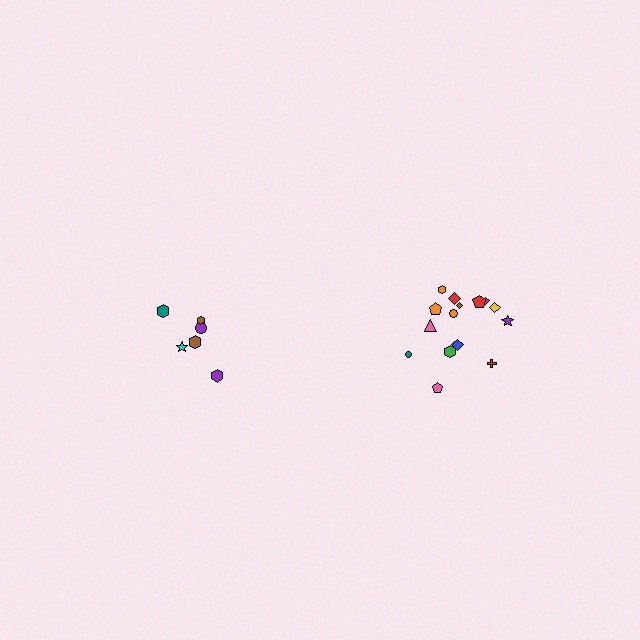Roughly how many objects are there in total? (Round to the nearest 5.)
Roughly 20 objects in total.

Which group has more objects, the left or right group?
The right group.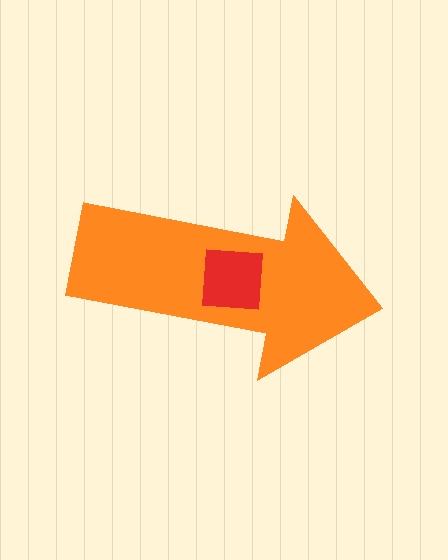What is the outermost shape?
The orange arrow.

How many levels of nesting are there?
2.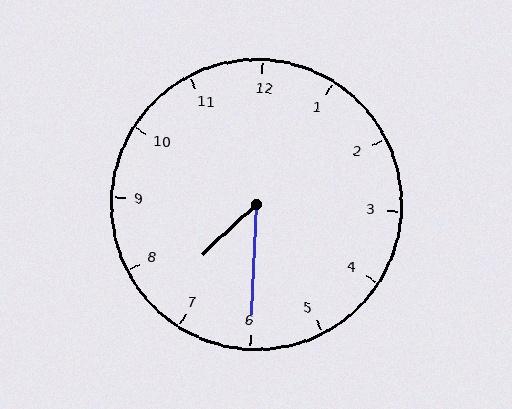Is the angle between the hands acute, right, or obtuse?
It is acute.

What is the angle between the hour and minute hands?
Approximately 45 degrees.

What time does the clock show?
7:30.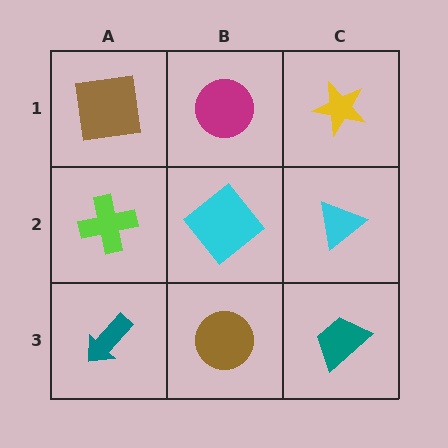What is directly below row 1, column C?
A cyan triangle.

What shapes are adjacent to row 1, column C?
A cyan triangle (row 2, column C), a magenta circle (row 1, column B).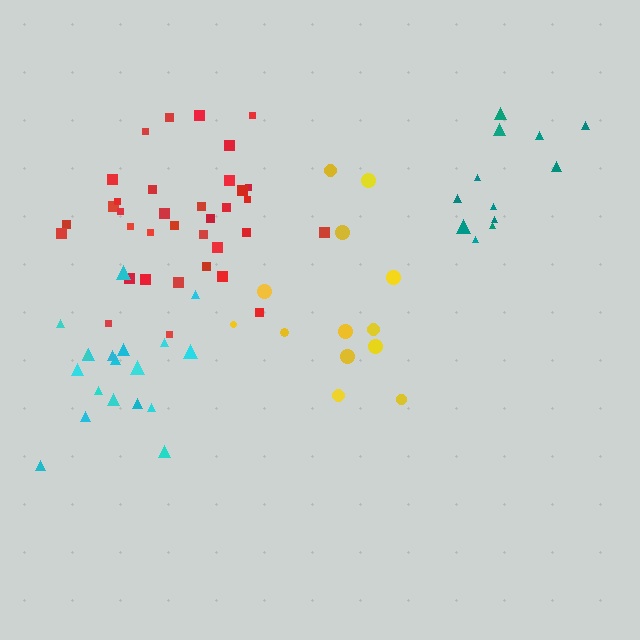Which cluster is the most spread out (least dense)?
Yellow.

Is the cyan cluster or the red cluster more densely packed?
Cyan.